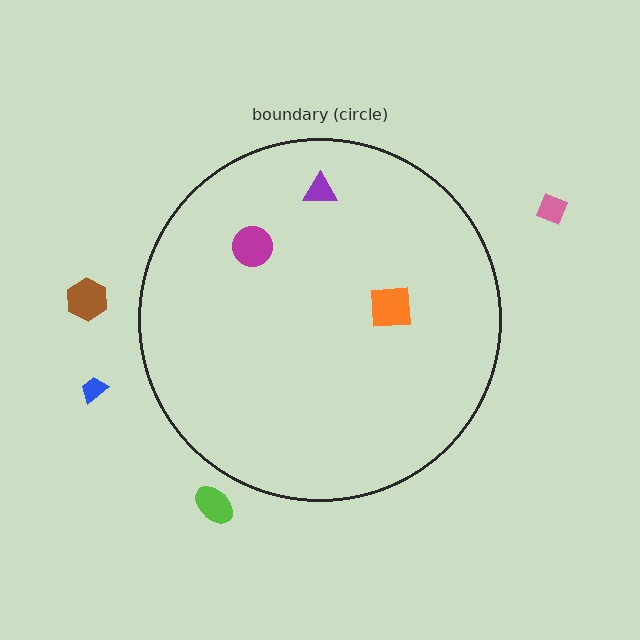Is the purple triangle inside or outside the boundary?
Inside.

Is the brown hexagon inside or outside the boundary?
Outside.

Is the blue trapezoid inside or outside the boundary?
Outside.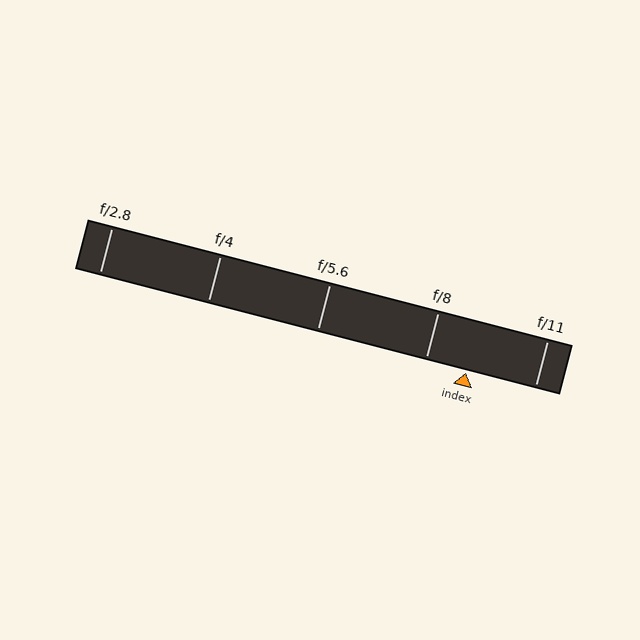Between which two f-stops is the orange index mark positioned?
The index mark is between f/8 and f/11.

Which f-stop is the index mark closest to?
The index mark is closest to f/8.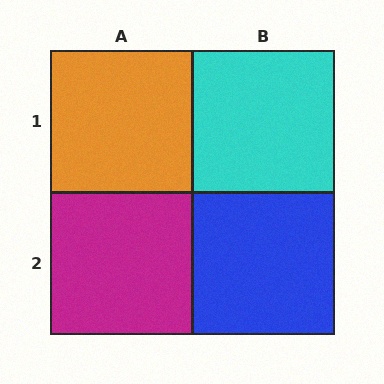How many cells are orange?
1 cell is orange.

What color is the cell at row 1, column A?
Orange.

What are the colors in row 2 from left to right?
Magenta, blue.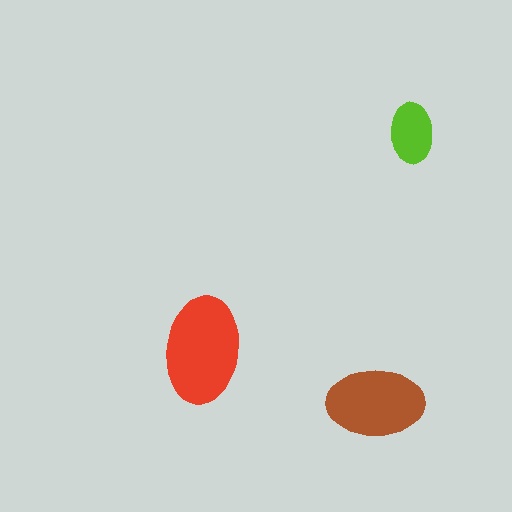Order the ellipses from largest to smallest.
the red one, the brown one, the lime one.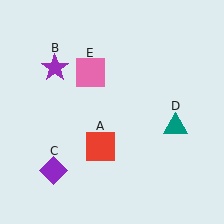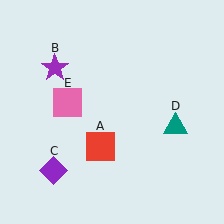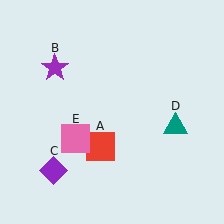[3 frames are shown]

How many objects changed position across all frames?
1 object changed position: pink square (object E).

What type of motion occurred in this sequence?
The pink square (object E) rotated counterclockwise around the center of the scene.